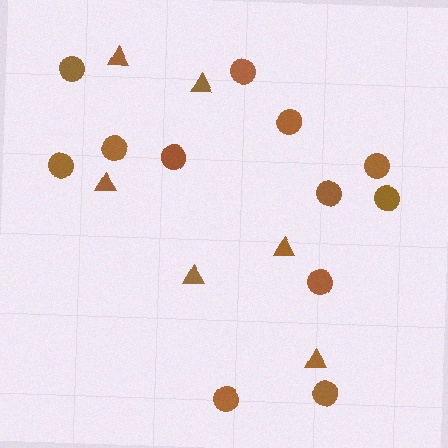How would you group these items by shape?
There are 2 groups: one group of triangles (6) and one group of circles (12).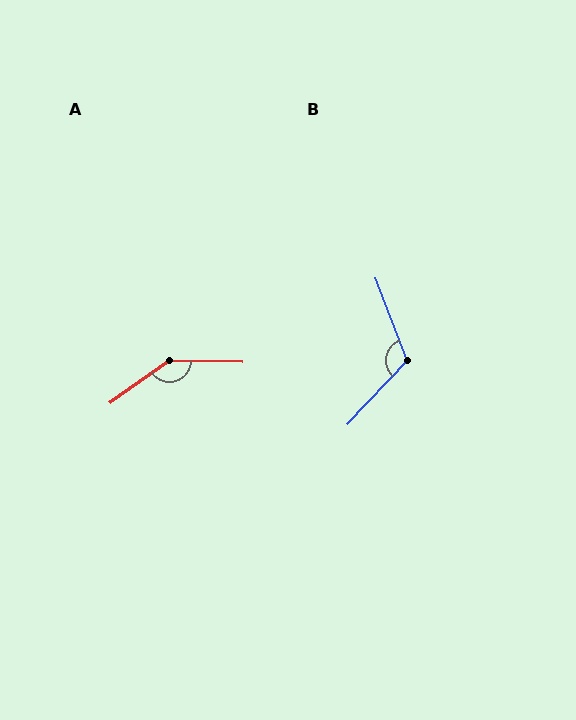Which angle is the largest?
A, at approximately 143 degrees.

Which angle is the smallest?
B, at approximately 116 degrees.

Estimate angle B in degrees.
Approximately 116 degrees.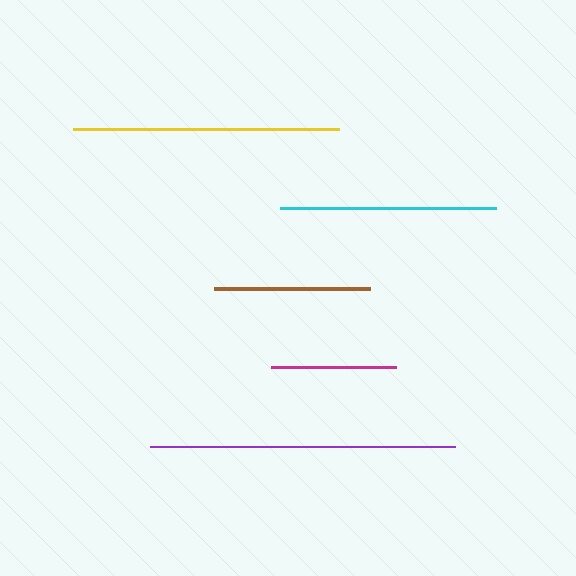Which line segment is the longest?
The purple line is the longest at approximately 305 pixels.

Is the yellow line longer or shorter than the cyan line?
The yellow line is longer than the cyan line.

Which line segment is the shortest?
The magenta line is the shortest at approximately 124 pixels.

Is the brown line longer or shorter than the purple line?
The purple line is longer than the brown line.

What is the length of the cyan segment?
The cyan segment is approximately 217 pixels long.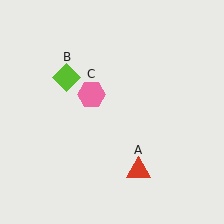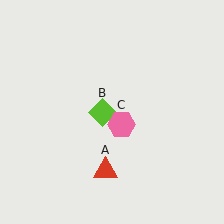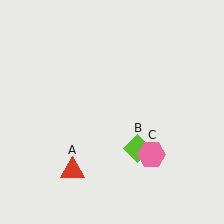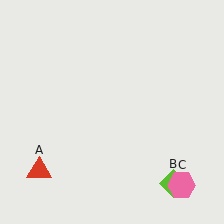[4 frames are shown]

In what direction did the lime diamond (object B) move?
The lime diamond (object B) moved down and to the right.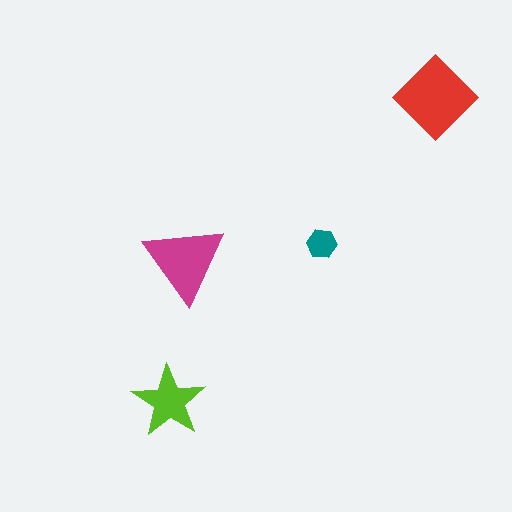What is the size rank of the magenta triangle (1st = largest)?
2nd.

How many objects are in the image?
There are 4 objects in the image.